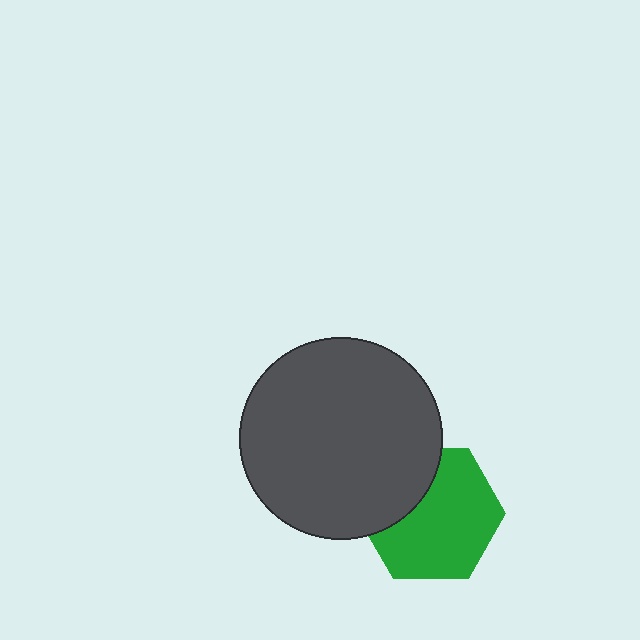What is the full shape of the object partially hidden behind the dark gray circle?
The partially hidden object is a green hexagon.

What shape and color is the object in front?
The object in front is a dark gray circle.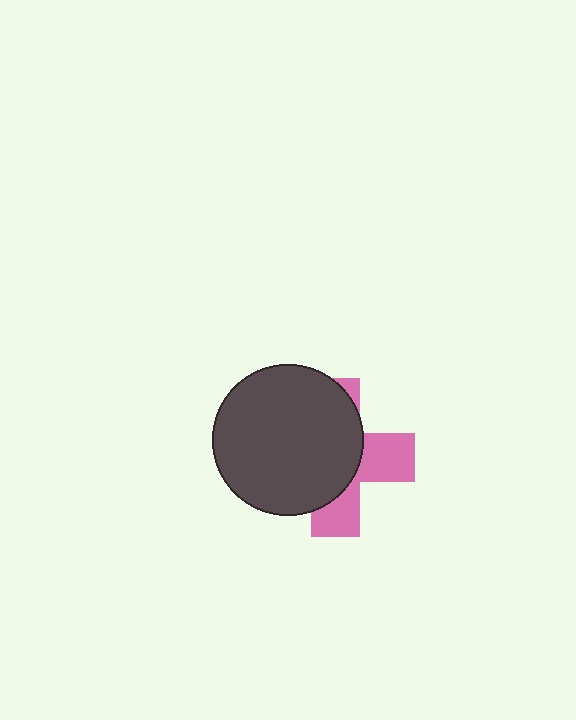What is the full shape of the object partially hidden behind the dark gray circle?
The partially hidden object is a pink cross.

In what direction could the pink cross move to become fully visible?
The pink cross could move right. That would shift it out from behind the dark gray circle entirely.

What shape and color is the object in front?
The object in front is a dark gray circle.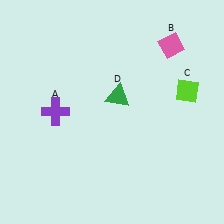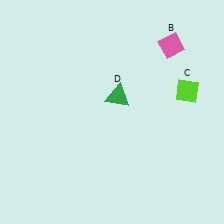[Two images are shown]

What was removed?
The purple cross (A) was removed in Image 2.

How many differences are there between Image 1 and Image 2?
There is 1 difference between the two images.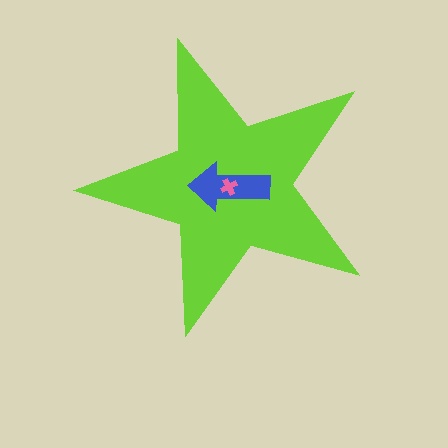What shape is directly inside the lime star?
The blue arrow.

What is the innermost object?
The pink cross.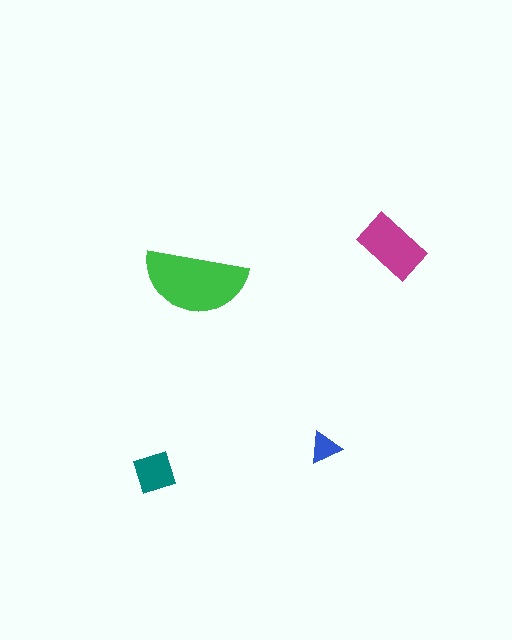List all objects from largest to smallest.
The green semicircle, the magenta rectangle, the teal square, the blue triangle.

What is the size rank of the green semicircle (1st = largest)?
1st.